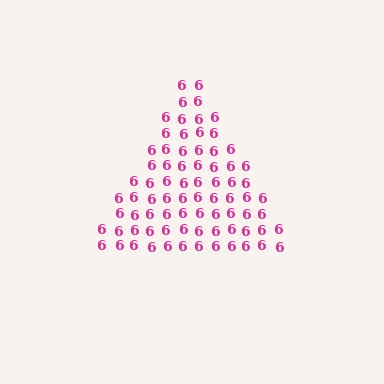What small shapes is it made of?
It is made of small digit 6's.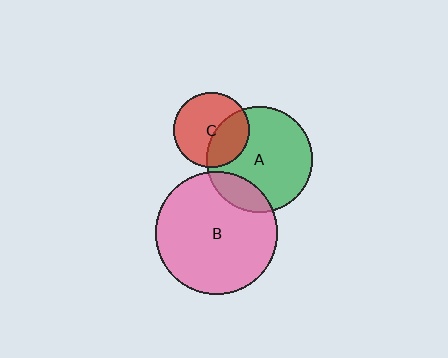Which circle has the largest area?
Circle B (pink).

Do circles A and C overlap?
Yes.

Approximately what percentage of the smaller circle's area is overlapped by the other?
Approximately 35%.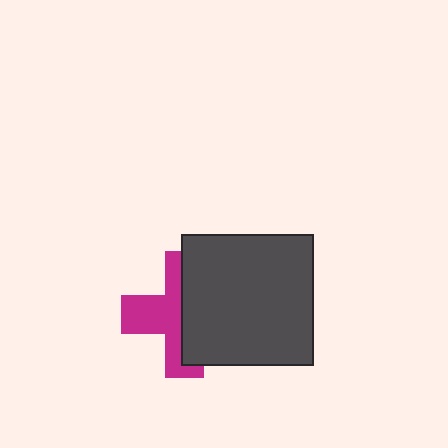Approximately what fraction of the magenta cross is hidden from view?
Roughly 51% of the magenta cross is hidden behind the dark gray square.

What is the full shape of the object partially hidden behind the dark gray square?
The partially hidden object is a magenta cross.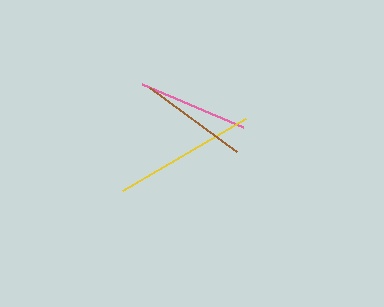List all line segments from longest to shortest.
From longest to shortest: yellow, pink, brown.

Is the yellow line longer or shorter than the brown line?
The yellow line is longer than the brown line.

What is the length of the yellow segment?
The yellow segment is approximately 142 pixels long.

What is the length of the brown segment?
The brown segment is approximately 108 pixels long.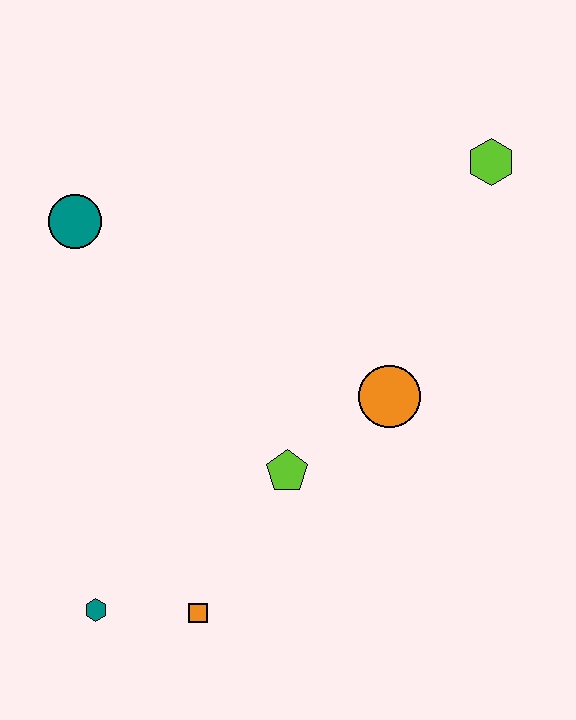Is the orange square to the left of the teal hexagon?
No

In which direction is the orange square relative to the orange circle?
The orange square is below the orange circle.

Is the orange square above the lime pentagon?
No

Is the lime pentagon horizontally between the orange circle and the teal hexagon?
Yes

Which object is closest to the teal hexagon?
The orange square is closest to the teal hexagon.